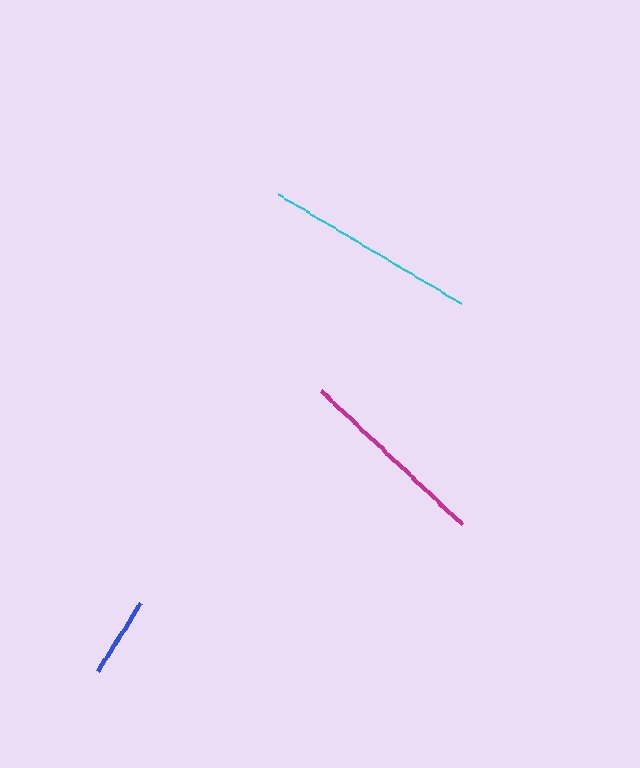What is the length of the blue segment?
The blue segment is approximately 79 pixels long.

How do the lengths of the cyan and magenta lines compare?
The cyan and magenta lines are approximately the same length.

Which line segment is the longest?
The cyan line is the longest at approximately 213 pixels.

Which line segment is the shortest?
The blue line is the shortest at approximately 79 pixels.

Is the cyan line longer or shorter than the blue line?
The cyan line is longer than the blue line.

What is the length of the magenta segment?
The magenta segment is approximately 195 pixels long.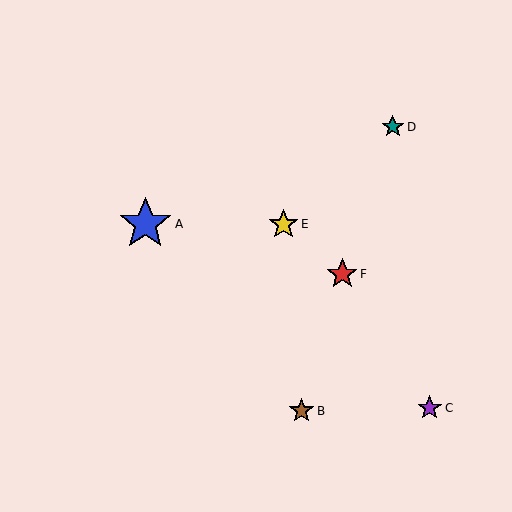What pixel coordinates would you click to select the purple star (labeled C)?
Click at (430, 408) to select the purple star C.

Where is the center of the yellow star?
The center of the yellow star is at (283, 224).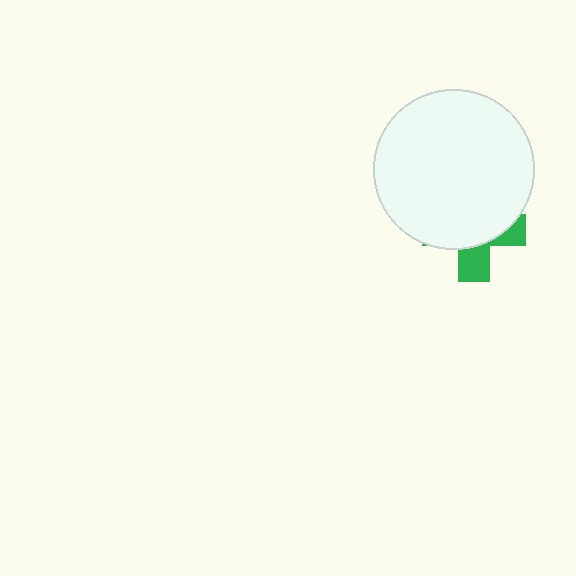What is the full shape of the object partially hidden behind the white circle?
The partially hidden object is a green cross.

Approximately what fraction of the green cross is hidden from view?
Roughly 69% of the green cross is hidden behind the white circle.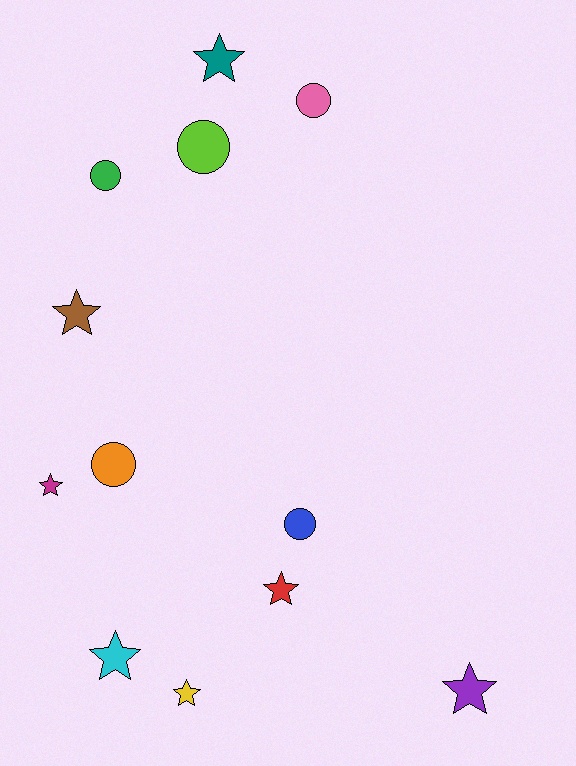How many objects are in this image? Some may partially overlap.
There are 12 objects.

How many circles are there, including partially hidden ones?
There are 5 circles.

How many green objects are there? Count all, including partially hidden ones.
There is 1 green object.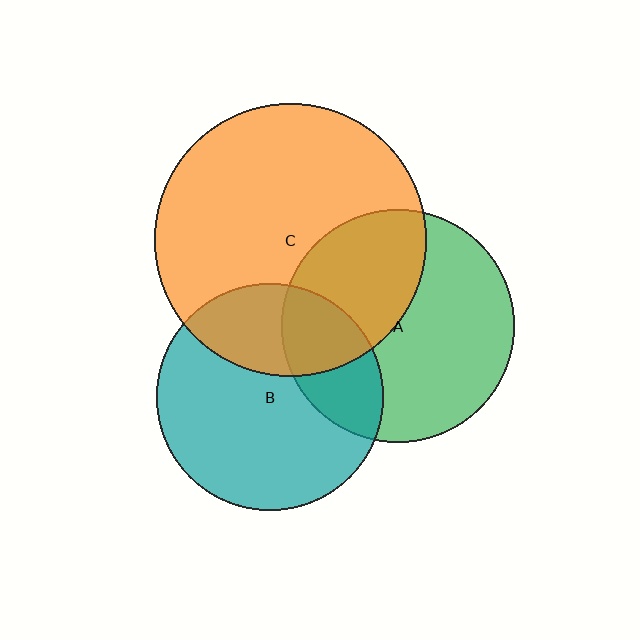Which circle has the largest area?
Circle C (orange).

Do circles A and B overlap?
Yes.